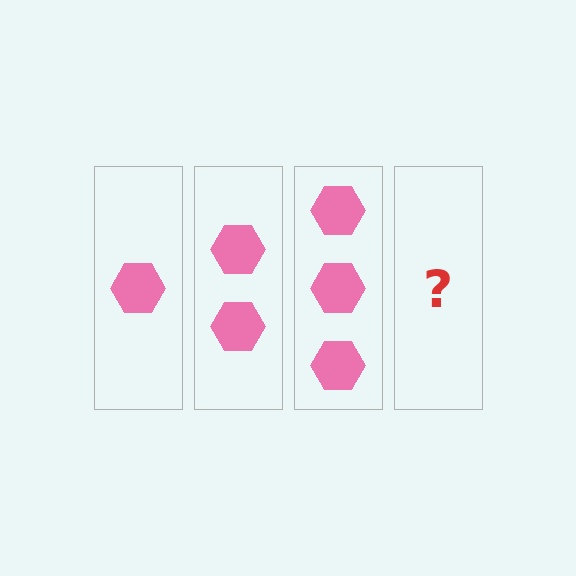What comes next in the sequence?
The next element should be 4 hexagons.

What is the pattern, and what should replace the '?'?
The pattern is that each step adds one more hexagon. The '?' should be 4 hexagons.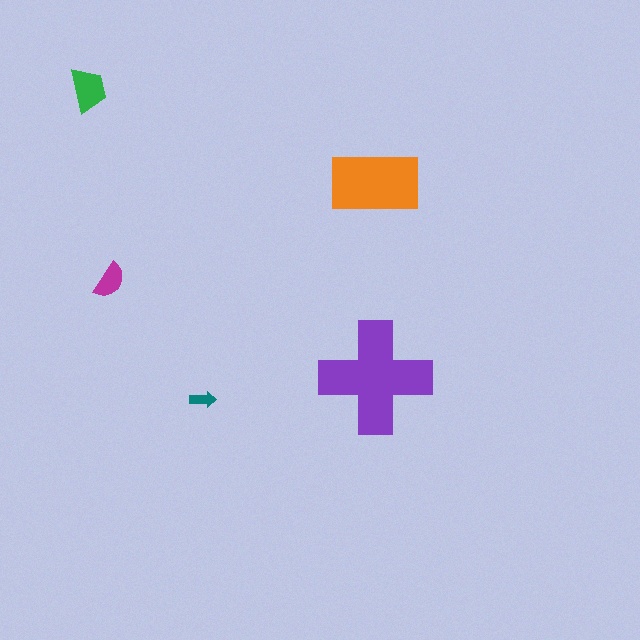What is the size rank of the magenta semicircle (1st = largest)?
4th.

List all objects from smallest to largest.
The teal arrow, the magenta semicircle, the green trapezoid, the orange rectangle, the purple cross.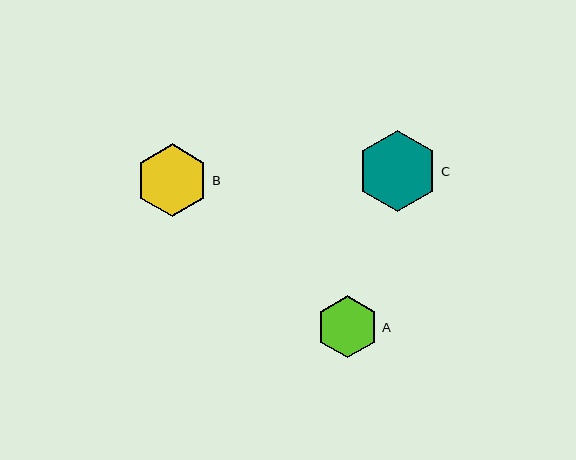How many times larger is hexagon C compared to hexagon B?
Hexagon C is approximately 1.1 times the size of hexagon B.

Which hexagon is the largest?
Hexagon C is the largest with a size of approximately 81 pixels.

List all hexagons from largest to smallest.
From largest to smallest: C, B, A.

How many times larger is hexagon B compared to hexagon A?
Hexagon B is approximately 1.2 times the size of hexagon A.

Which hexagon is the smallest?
Hexagon A is the smallest with a size of approximately 62 pixels.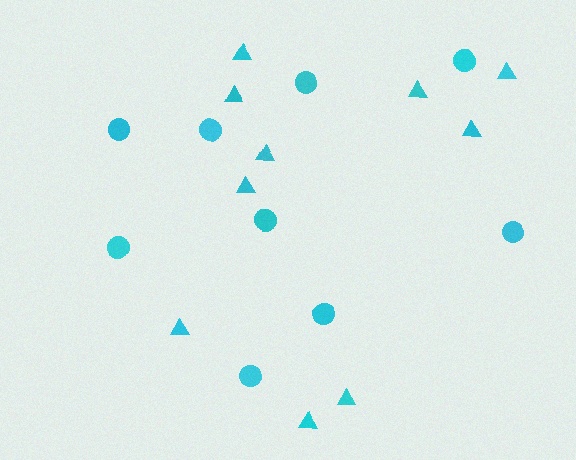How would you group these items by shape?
There are 2 groups: one group of triangles (10) and one group of circles (9).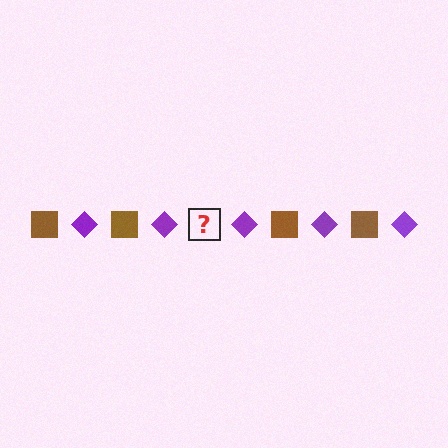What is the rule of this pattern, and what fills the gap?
The rule is that the pattern alternates between brown square and purple diamond. The gap should be filled with a brown square.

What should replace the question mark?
The question mark should be replaced with a brown square.